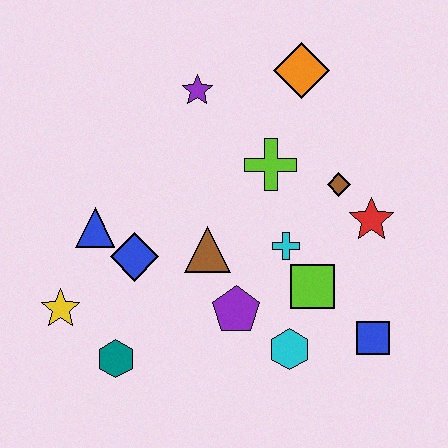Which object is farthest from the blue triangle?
The blue square is farthest from the blue triangle.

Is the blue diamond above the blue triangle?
No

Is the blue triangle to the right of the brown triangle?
No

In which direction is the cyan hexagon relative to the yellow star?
The cyan hexagon is to the right of the yellow star.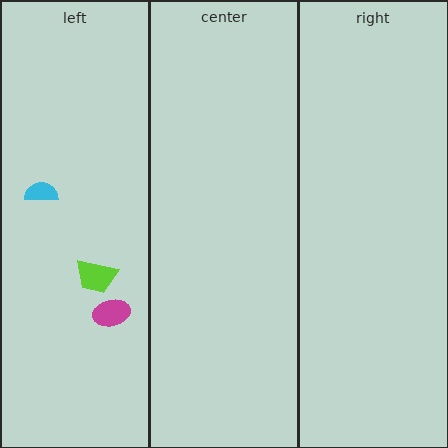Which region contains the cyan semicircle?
The left region.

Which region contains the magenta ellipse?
The left region.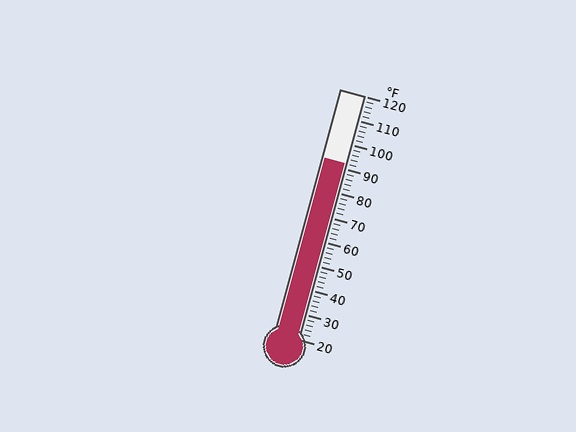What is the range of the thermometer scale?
The thermometer scale ranges from 20°F to 120°F.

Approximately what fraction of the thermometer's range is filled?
The thermometer is filled to approximately 70% of its range.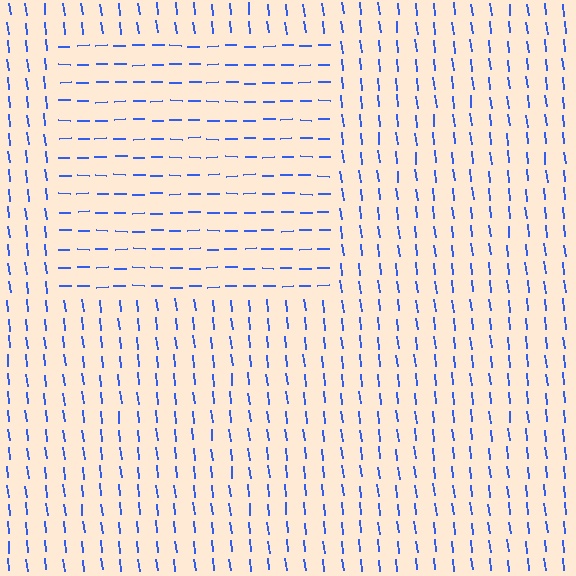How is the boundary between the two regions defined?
The boundary is defined purely by a change in line orientation (approximately 84 degrees difference). All lines are the same color and thickness.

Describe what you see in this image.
The image is filled with small blue line segments. A rectangle region in the image has lines oriented differently from the surrounding lines, creating a visible texture boundary.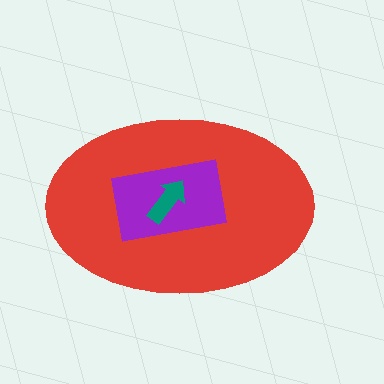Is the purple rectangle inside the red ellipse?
Yes.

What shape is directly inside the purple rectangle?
The teal arrow.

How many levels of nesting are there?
3.